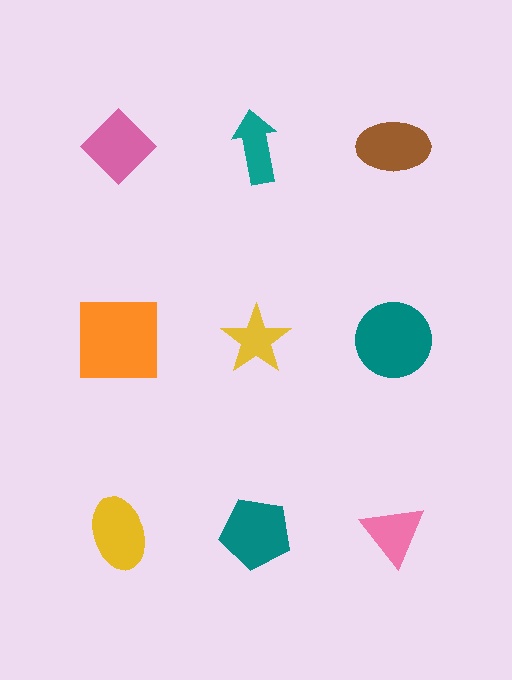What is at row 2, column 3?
A teal circle.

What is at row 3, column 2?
A teal pentagon.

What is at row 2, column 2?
A yellow star.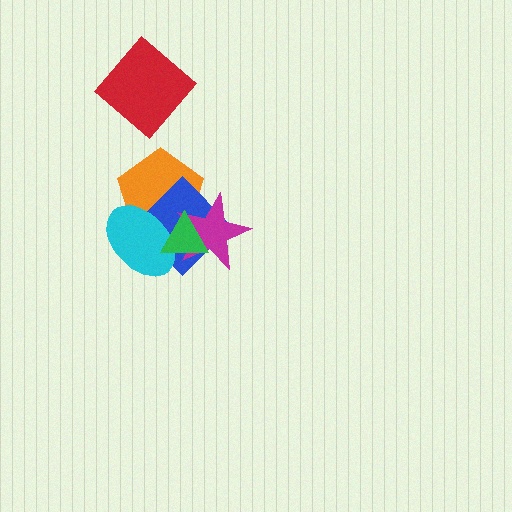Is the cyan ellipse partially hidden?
Yes, it is partially covered by another shape.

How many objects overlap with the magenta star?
4 objects overlap with the magenta star.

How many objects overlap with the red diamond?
0 objects overlap with the red diamond.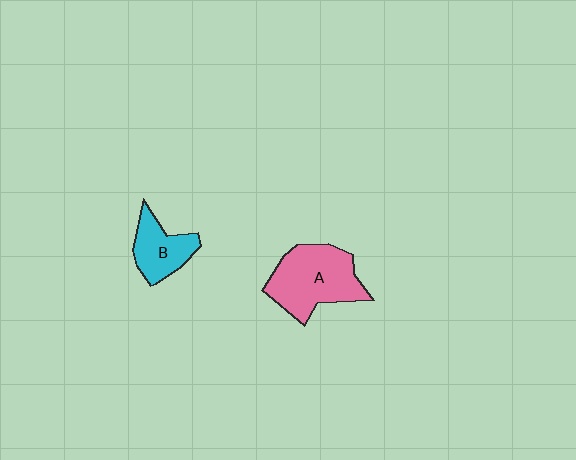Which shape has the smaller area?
Shape B (cyan).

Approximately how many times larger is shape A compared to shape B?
Approximately 1.8 times.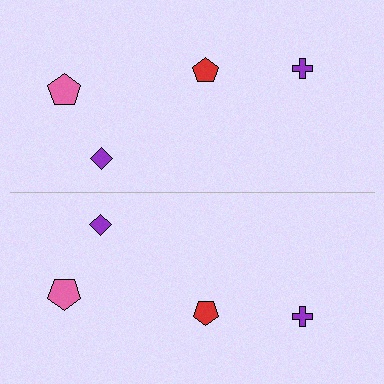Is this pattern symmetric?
Yes, this pattern has bilateral (reflection) symmetry.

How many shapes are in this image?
There are 8 shapes in this image.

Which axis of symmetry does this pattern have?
The pattern has a horizontal axis of symmetry running through the center of the image.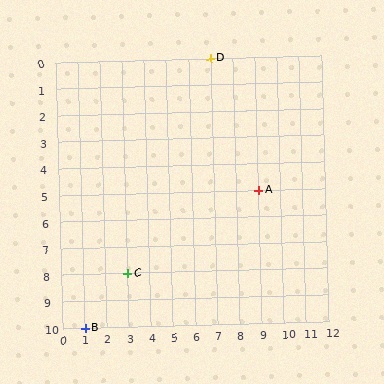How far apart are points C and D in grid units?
Points C and D are 4 columns and 8 rows apart (about 8.9 grid units diagonally).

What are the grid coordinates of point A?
Point A is at grid coordinates (9, 5).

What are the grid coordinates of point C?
Point C is at grid coordinates (3, 8).